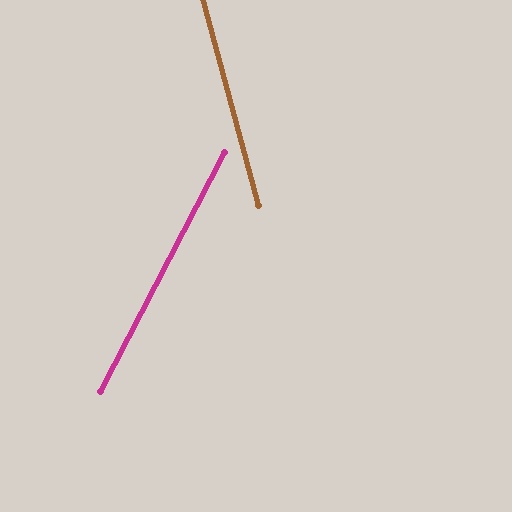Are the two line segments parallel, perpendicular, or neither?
Neither parallel nor perpendicular — they differ by about 42°.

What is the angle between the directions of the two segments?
Approximately 42 degrees.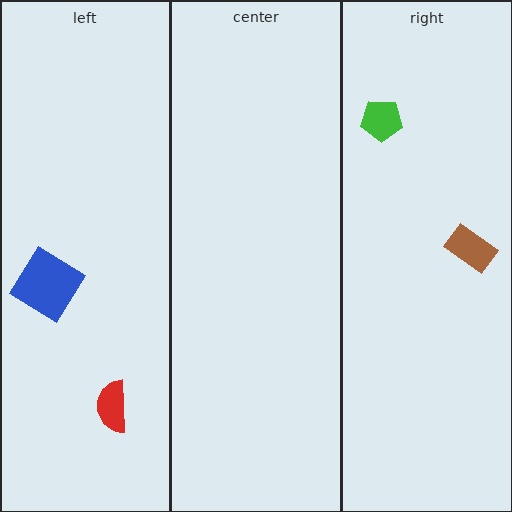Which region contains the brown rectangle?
The right region.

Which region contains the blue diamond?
The left region.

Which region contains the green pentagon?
The right region.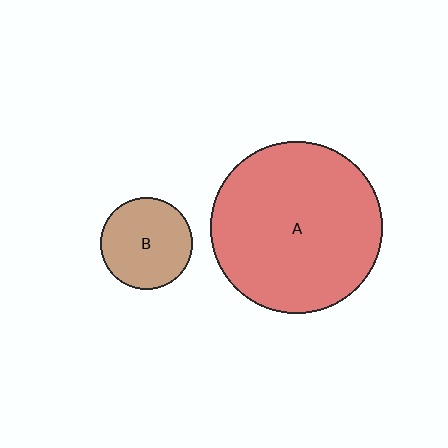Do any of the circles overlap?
No, none of the circles overlap.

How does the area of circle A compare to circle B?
Approximately 3.5 times.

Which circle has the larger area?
Circle A (red).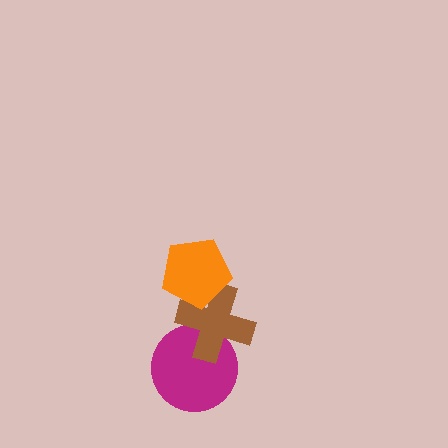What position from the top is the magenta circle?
The magenta circle is 3rd from the top.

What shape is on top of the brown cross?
The orange pentagon is on top of the brown cross.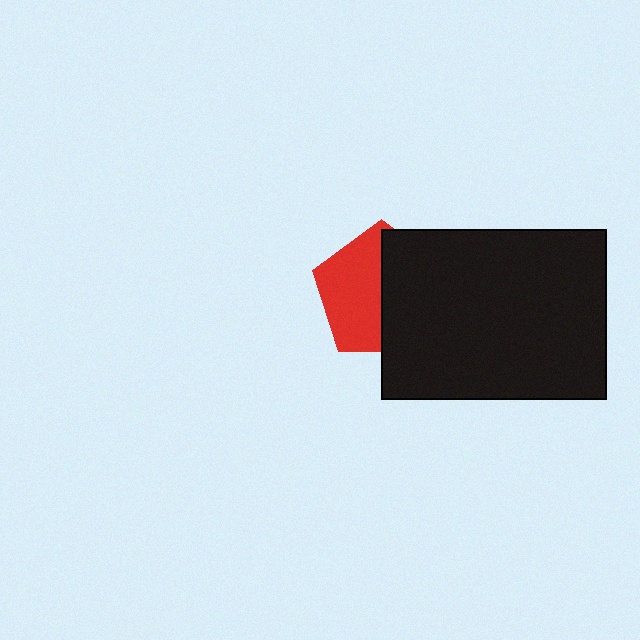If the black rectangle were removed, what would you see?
You would see the complete red pentagon.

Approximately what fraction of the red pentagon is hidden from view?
Roughly 49% of the red pentagon is hidden behind the black rectangle.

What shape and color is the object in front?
The object in front is a black rectangle.